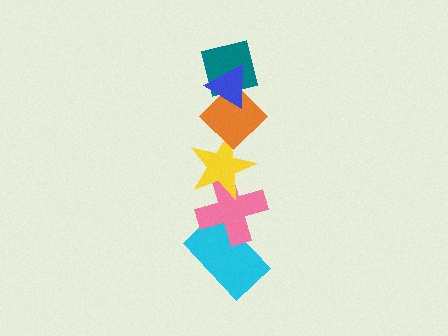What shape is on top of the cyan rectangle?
The pink cross is on top of the cyan rectangle.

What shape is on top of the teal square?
The blue triangle is on top of the teal square.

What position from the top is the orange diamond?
The orange diamond is 3rd from the top.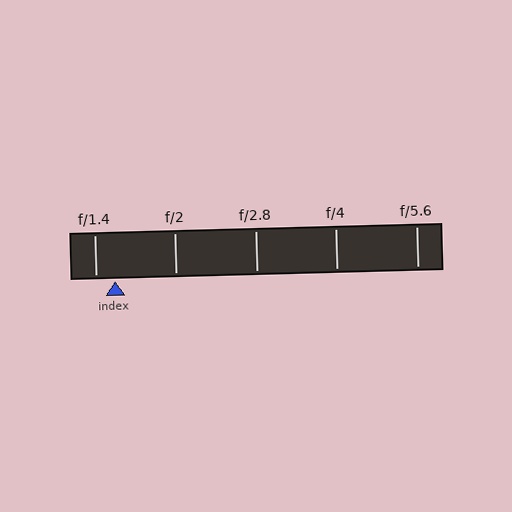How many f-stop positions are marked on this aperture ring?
There are 5 f-stop positions marked.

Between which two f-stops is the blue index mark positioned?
The index mark is between f/1.4 and f/2.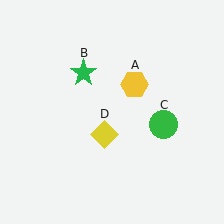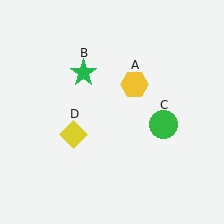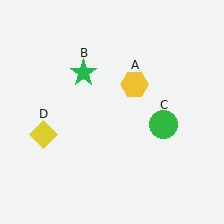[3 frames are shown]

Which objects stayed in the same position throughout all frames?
Yellow hexagon (object A) and green star (object B) and green circle (object C) remained stationary.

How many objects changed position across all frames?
1 object changed position: yellow diamond (object D).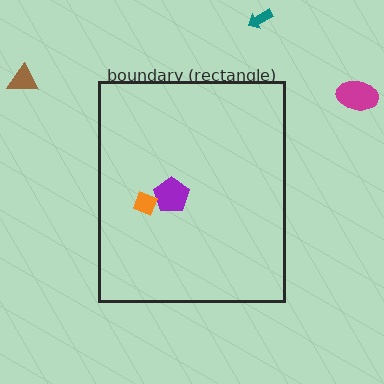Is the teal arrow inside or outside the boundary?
Outside.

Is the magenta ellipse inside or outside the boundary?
Outside.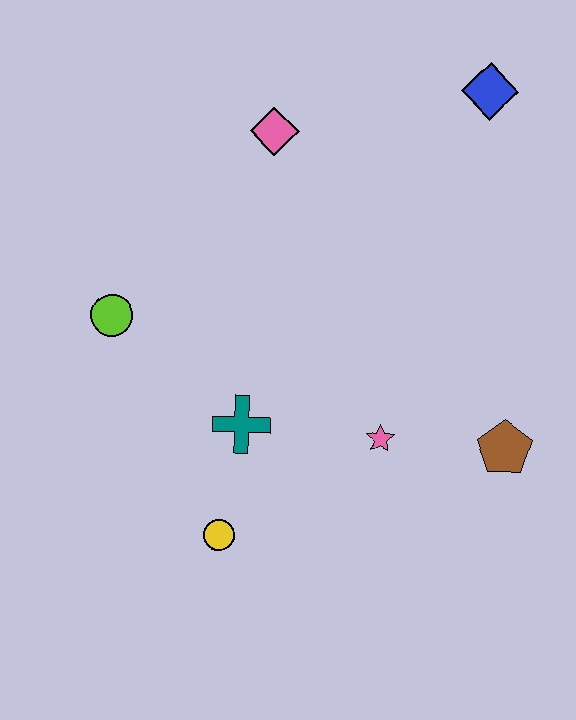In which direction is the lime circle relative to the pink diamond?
The lime circle is below the pink diamond.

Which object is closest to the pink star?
The brown pentagon is closest to the pink star.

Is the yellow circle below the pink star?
Yes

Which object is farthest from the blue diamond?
The yellow circle is farthest from the blue diamond.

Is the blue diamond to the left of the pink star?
No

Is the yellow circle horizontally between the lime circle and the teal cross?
Yes